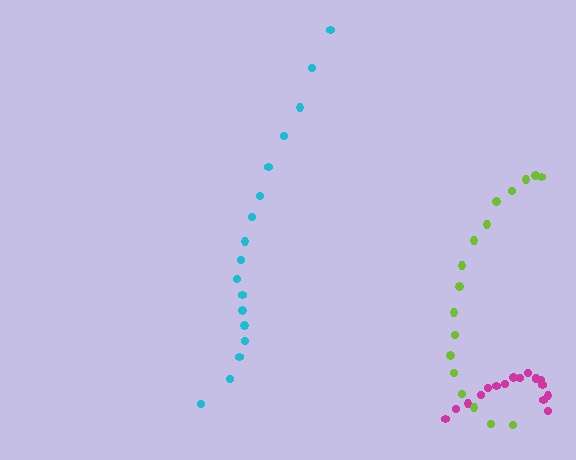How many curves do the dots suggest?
There are 3 distinct paths.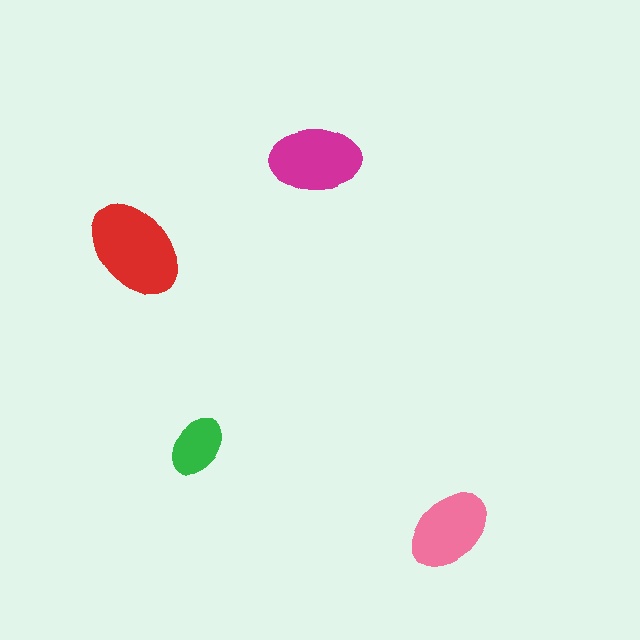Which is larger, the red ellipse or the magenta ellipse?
The red one.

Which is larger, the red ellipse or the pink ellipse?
The red one.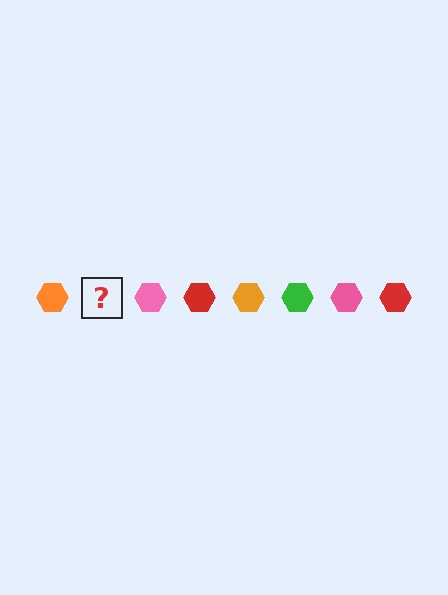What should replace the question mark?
The question mark should be replaced with a green hexagon.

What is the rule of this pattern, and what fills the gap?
The rule is that the pattern cycles through orange, green, pink, red hexagons. The gap should be filled with a green hexagon.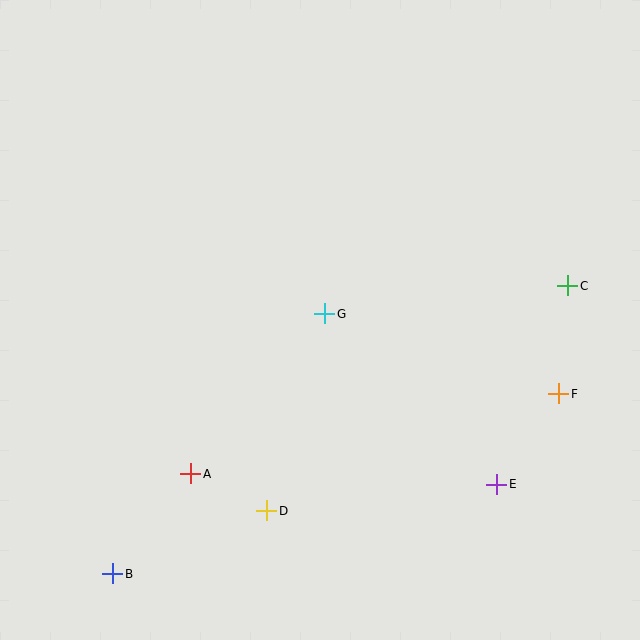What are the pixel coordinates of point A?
Point A is at (191, 474).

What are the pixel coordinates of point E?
Point E is at (497, 484).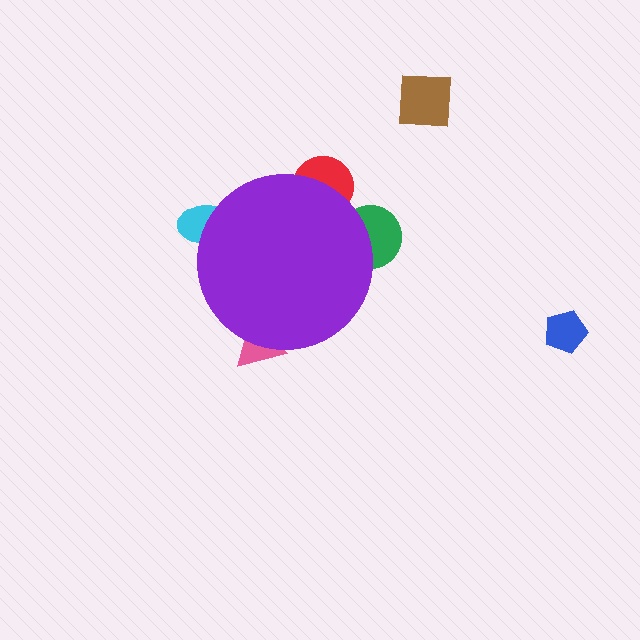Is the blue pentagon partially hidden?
No, the blue pentagon is fully visible.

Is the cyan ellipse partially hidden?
Yes, the cyan ellipse is partially hidden behind the purple circle.